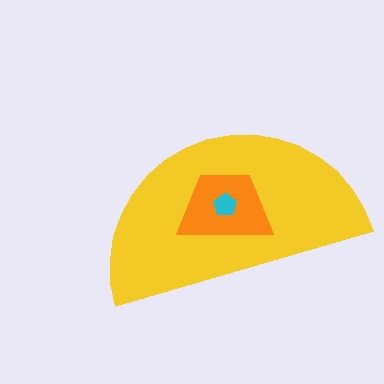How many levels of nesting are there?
3.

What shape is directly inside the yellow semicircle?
The orange trapezoid.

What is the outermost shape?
The yellow semicircle.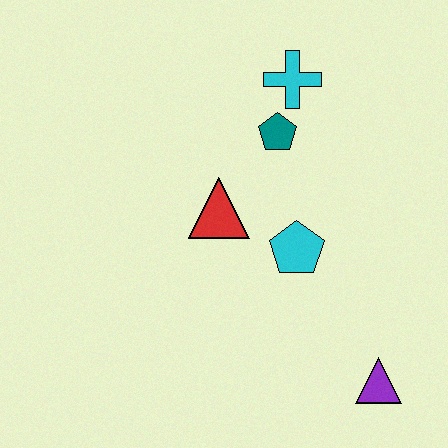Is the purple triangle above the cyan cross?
No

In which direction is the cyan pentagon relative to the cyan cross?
The cyan pentagon is below the cyan cross.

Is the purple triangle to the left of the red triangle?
No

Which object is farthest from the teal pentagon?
The purple triangle is farthest from the teal pentagon.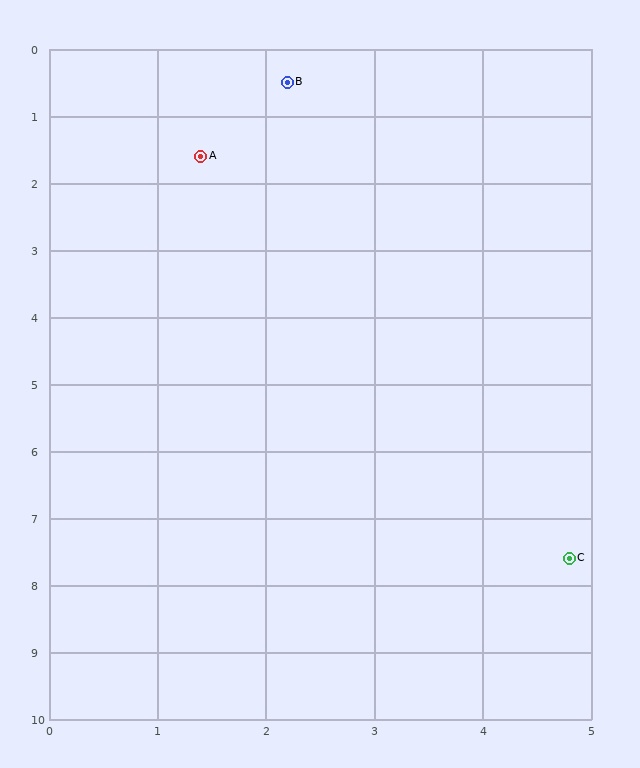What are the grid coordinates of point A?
Point A is at approximately (1.4, 1.6).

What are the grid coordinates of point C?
Point C is at approximately (4.8, 7.6).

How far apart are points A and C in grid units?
Points A and C are about 6.9 grid units apart.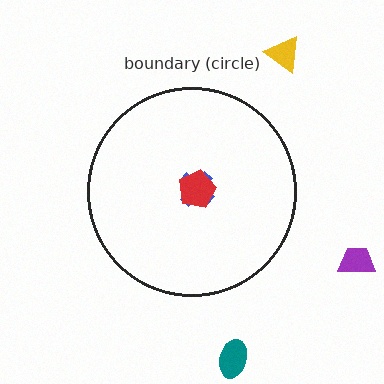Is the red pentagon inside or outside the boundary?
Inside.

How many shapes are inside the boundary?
2 inside, 3 outside.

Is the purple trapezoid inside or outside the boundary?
Outside.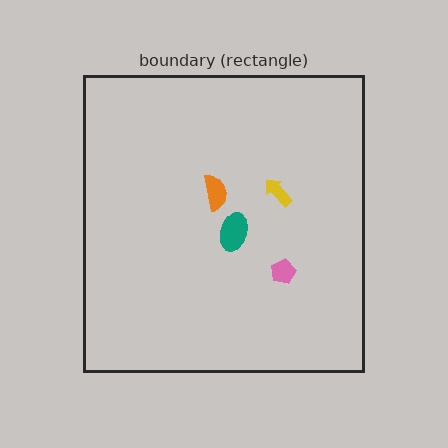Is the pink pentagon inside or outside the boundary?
Inside.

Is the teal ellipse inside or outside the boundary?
Inside.